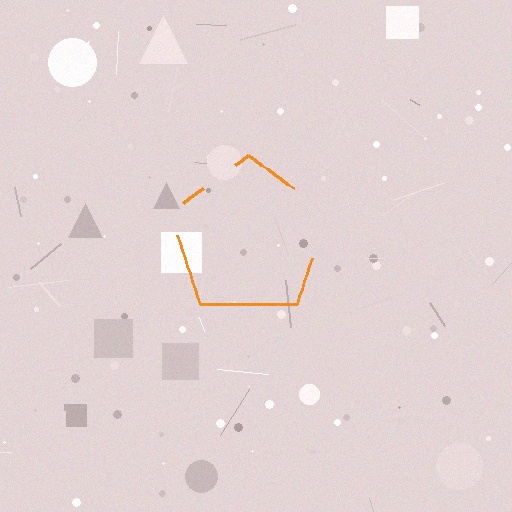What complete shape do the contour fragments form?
The contour fragments form a pentagon.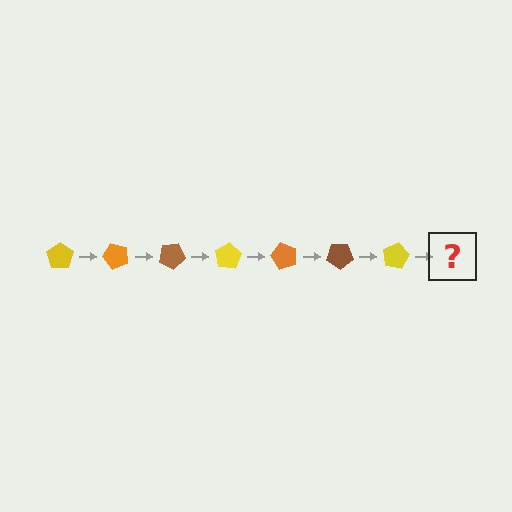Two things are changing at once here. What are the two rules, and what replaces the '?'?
The two rules are that it rotates 50 degrees each step and the color cycles through yellow, orange, and brown. The '?' should be an orange pentagon, rotated 350 degrees from the start.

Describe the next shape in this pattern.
It should be an orange pentagon, rotated 350 degrees from the start.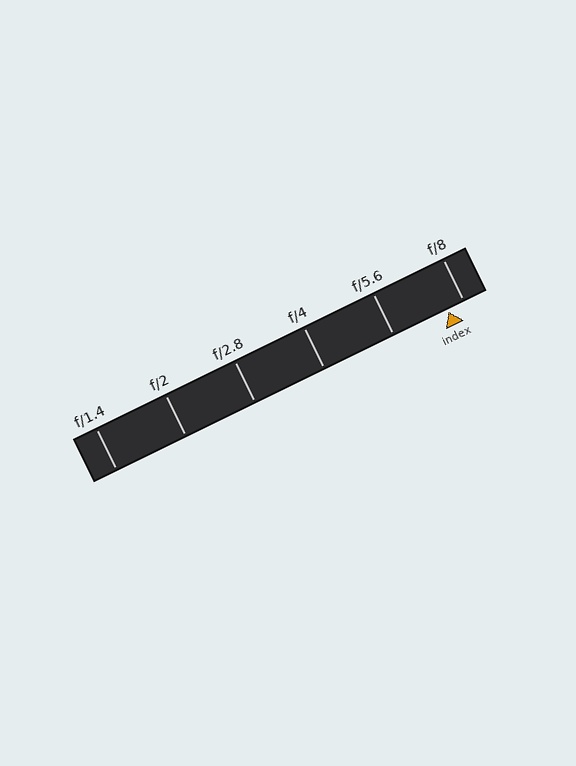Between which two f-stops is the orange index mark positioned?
The index mark is between f/5.6 and f/8.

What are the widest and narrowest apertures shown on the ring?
The widest aperture shown is f/1.4 and the narrowest is f/8.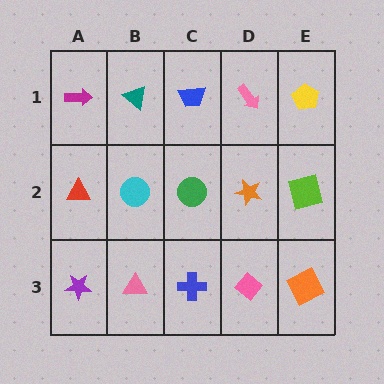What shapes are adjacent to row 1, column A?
A red triangle (row 2, column A), a teal triangle (row 1, column B).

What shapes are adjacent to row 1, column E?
A lime square (row 2, column E), a pink arrow (row 1, column D).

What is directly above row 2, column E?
A yellow pentagon.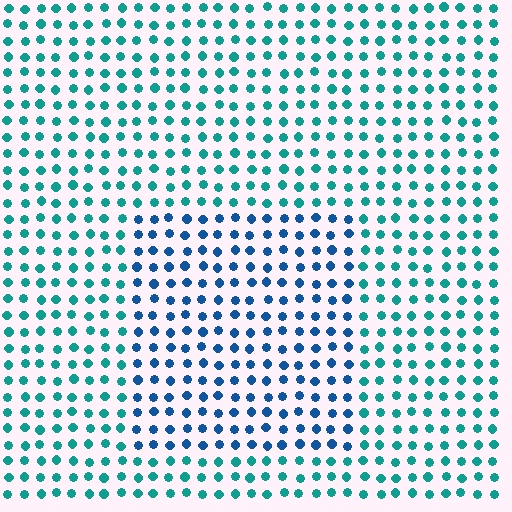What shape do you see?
I see a rectangle.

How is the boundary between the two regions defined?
The boundary is defined purely by a slight shift in hue (about 36 degrees). Spacing, size, and orientation are identical on both sides.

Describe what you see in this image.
The image is filled with small teal elements in a uniform arrangement. A rectangle-shaped region is visible where the elements are tinted to a slightly different hue, forming a subtle color boundary.